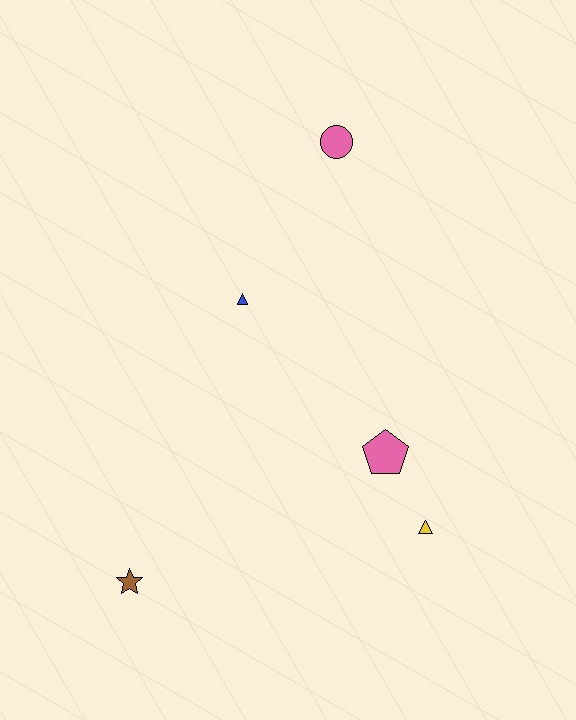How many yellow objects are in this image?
There is 1 yellow object.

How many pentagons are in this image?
There is 1 pentagon.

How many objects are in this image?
There are 5 objects.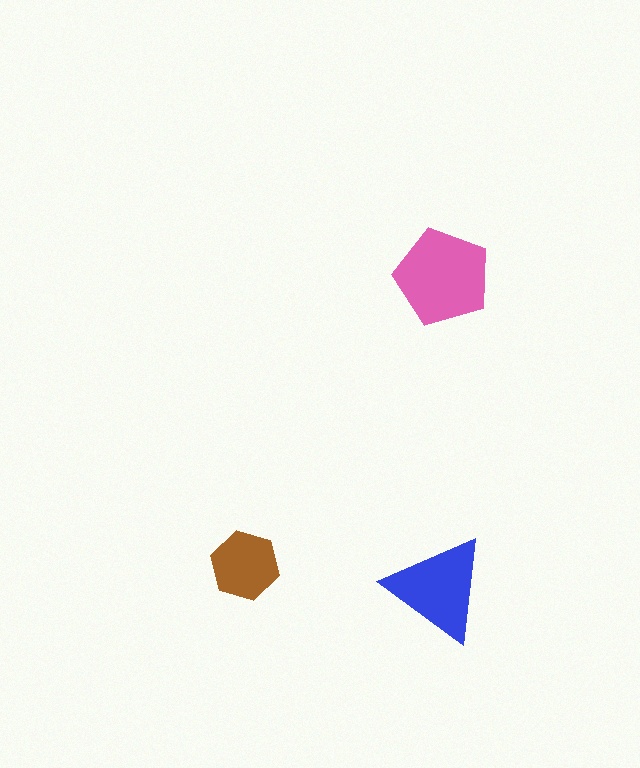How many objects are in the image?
There are 3 objects in the image.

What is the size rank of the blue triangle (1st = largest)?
2nd.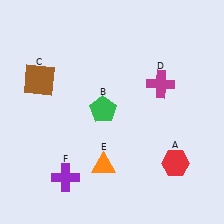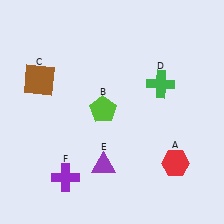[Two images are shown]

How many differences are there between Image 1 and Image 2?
There are 3 differences between the two images.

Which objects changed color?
B changed from green to lime. D changed from magenta to green. E changed from orange to purple.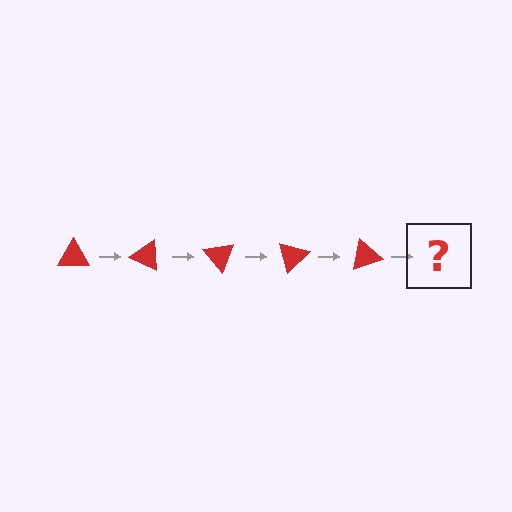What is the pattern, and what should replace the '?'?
The pattern is that the triangle rotates 25 degrees each step. The '?' should be a red triangle rotated 125 degrees.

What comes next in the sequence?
The next element should be a red triangle rotated 125 degrees.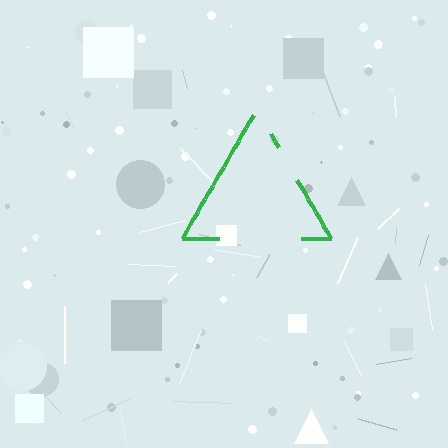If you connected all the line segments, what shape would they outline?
They would outline a triangle.